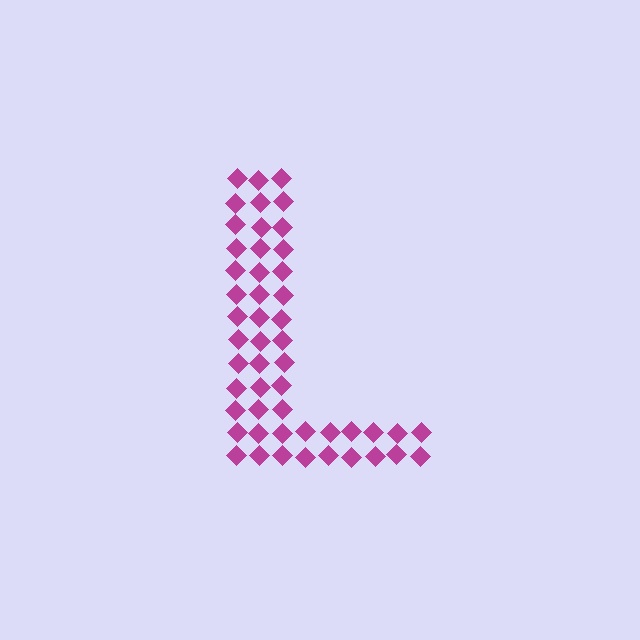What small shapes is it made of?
It is made of small diamonds.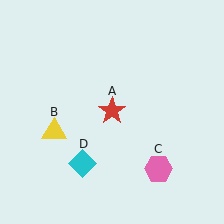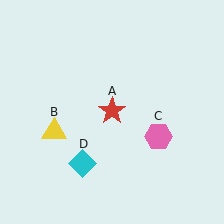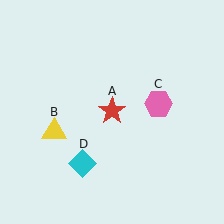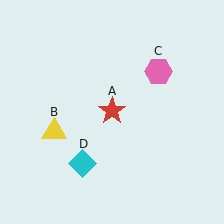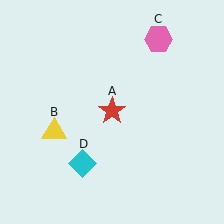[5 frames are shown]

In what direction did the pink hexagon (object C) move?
The pink hexagon (object C) moved up.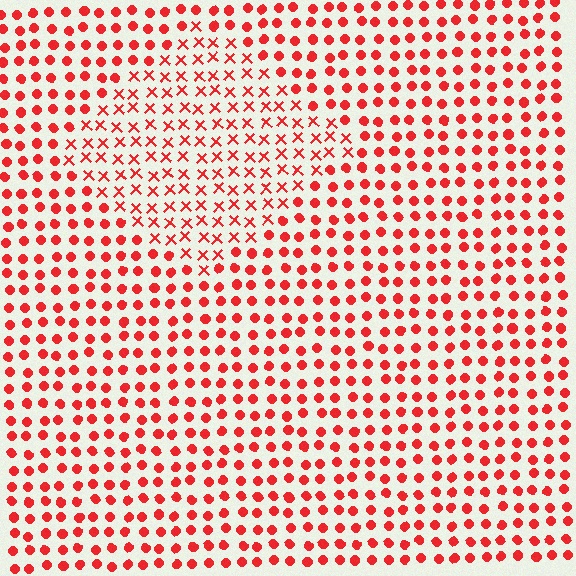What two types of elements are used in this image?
The image uses X marks inside the diamond region and circles outside it.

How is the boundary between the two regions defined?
The boundary is defined by a change in element shape: X marks inside vs. circles outside. All elements share the same color and spacing.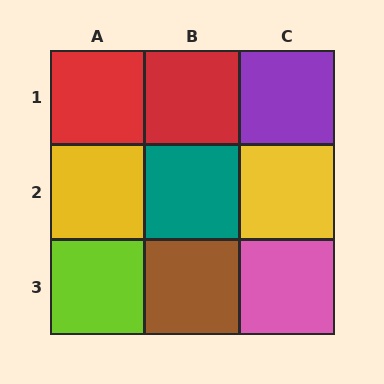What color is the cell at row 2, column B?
Teal.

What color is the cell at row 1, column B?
Red.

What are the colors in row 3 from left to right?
Lime, brown, pink.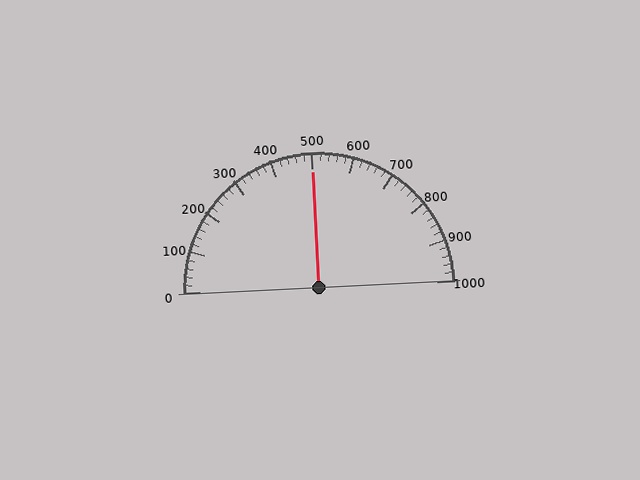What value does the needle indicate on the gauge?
The needle indicates approximately 500.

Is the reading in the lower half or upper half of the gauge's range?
The reading is in the upper half of the range (0 to 1000).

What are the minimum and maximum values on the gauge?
The gauge ranges from 0 to 1000.